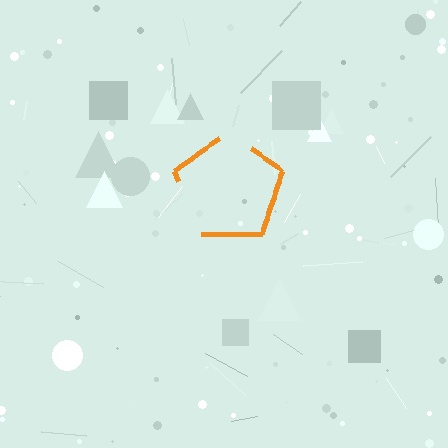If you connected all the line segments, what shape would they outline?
They would outline a pentagon.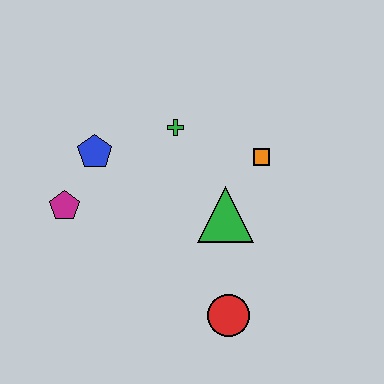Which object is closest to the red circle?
The green triangle is closest to the red circle.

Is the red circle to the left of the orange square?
Yes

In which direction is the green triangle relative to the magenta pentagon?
The green triangle is to the right of the magenta pentagon.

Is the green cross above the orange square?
Yes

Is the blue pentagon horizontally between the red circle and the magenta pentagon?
Yes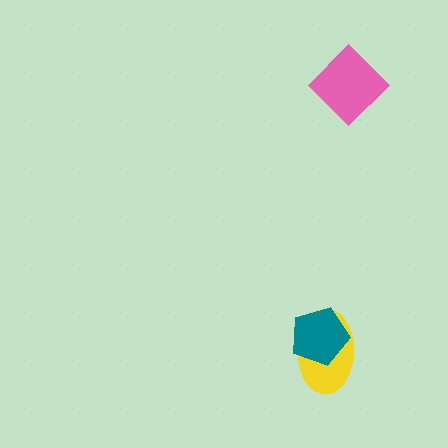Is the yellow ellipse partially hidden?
Yes, it is partially covered by another shape.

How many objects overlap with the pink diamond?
0 objects overlap with the pink diamond.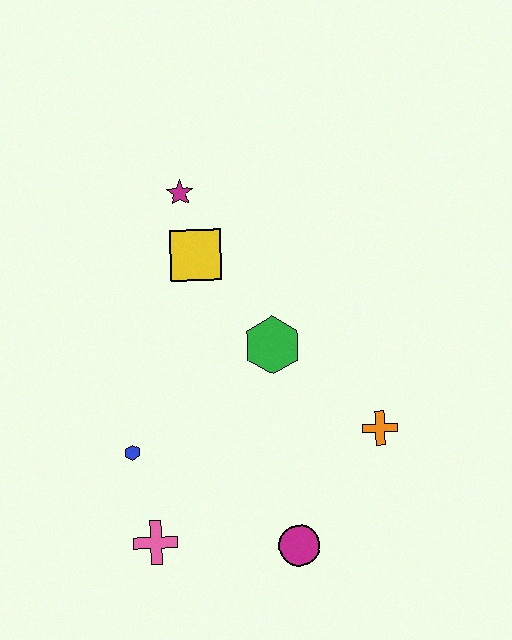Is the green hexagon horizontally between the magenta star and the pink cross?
No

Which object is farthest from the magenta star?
The magenta circle is farthest from the magenta star.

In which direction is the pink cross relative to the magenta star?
The pink cross is below the magenta star.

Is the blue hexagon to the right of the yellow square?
No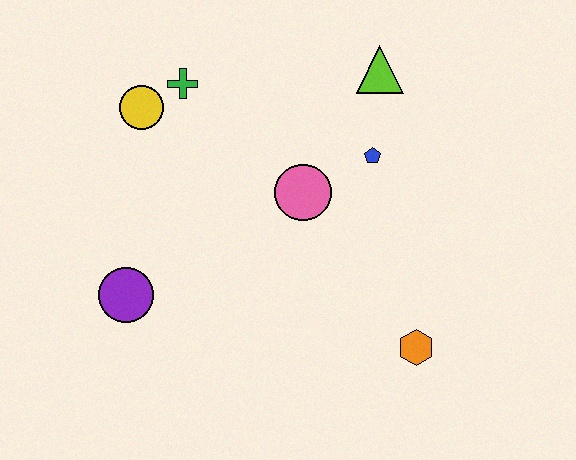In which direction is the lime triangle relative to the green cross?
The lime triangle is to the right of the green cross.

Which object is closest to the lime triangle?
The blue pentagon is closest to the lime triangle.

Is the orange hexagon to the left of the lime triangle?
No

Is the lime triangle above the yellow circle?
Yes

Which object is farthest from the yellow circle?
The orange hexagon is farthest from the yellow circle.